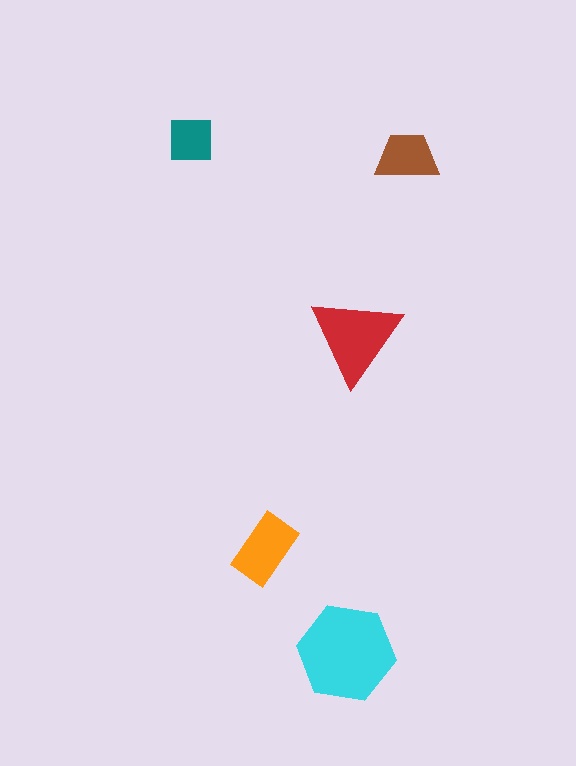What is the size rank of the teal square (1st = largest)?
5th.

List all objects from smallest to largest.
The teal square, the brown trapezoid, the orange rectangle, the red triangle, the cyan hexagon.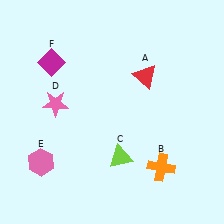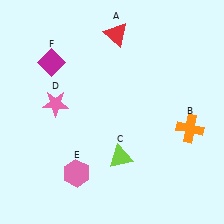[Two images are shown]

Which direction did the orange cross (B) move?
The orange cross (B) moved up.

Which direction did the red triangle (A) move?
The red triangle (A) moved up.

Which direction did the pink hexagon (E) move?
The pink hexagon (E) moved right.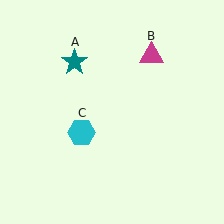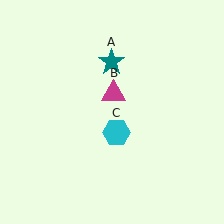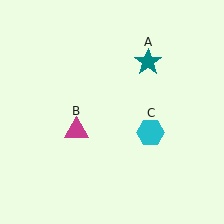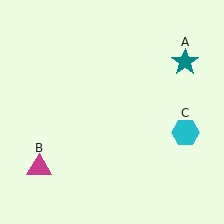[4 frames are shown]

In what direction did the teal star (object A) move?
The teal star (object A) moved right.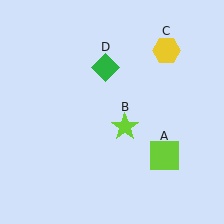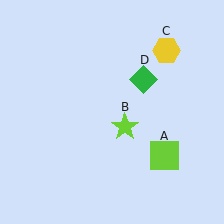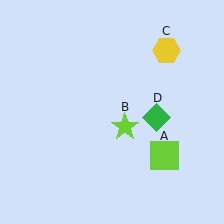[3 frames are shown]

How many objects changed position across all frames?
1 object changed position: green diamond (object D).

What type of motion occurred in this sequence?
The green diamond (object D) rotated clockwise around the center of the scene.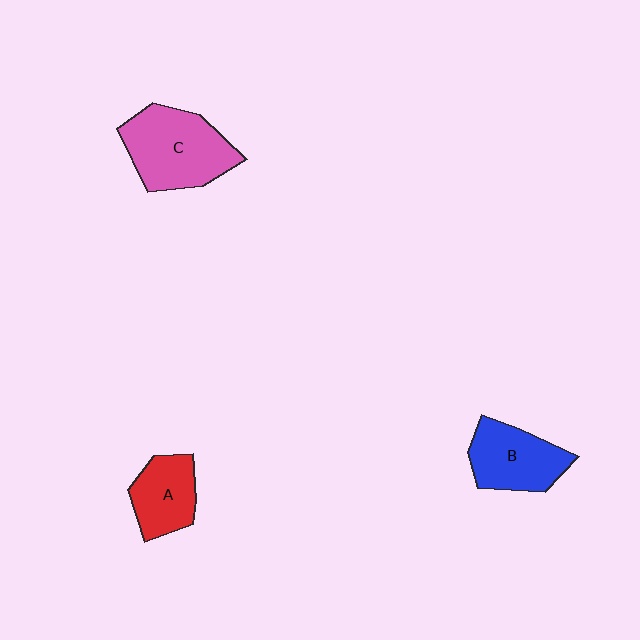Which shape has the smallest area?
Shape A (red).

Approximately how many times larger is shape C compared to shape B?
Approximately 1.3 times.